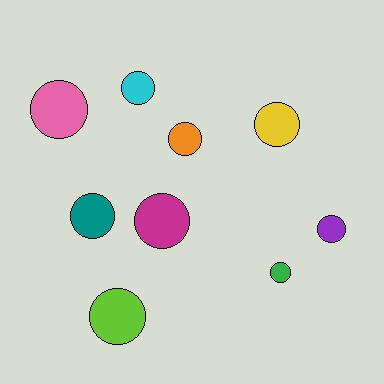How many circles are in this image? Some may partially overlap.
There are 9 circles.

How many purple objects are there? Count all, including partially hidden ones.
There is 1 purple object.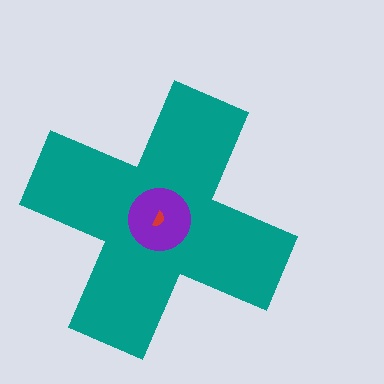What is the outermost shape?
The teal cross.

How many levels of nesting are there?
3.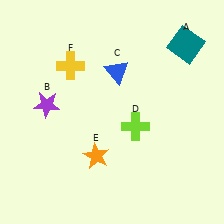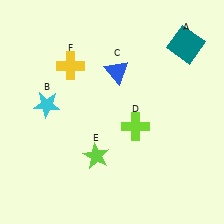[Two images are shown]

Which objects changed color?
B changed from purple to cyan. E changed from orange to lime.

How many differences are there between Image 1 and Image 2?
There are 2 differences between the two images.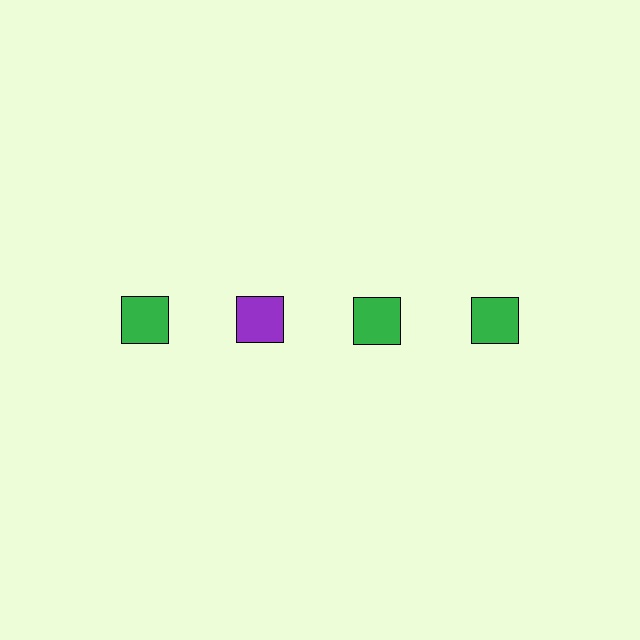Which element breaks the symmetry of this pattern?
The purple square in the top row, second from left column breaks the symmetry. All other shapes are green squares.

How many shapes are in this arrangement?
There are 4 shapes arranged in a grid pattern.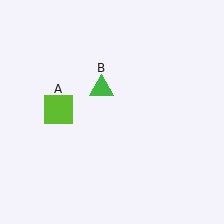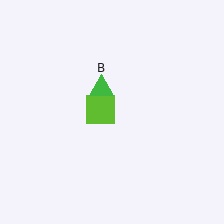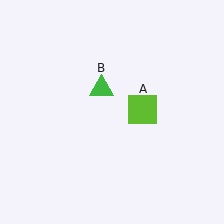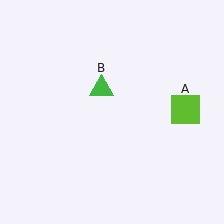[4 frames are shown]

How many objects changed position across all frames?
1 object changed position: lime square (object A).